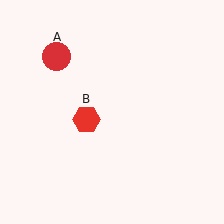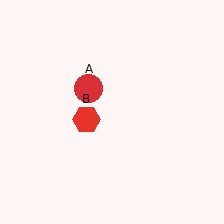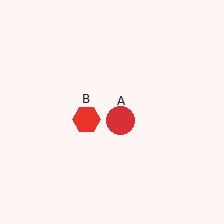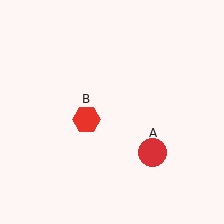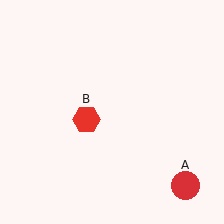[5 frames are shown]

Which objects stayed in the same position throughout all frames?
Red hexagon (object B) remained stationary.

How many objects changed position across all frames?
1 object changed position: red circle (object A).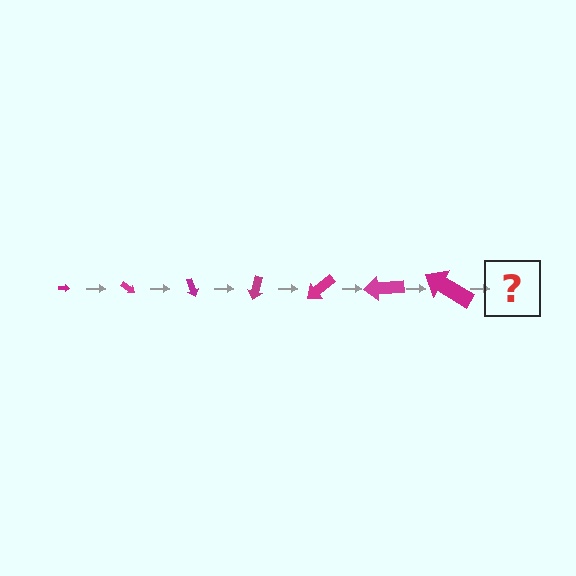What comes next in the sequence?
The next element should be an arrow, larger than the previous one and rotated 245 degrees from the start.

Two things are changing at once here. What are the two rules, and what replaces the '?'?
The two rules are that the arrow grows larger each step and it rotates 35 degrees each step. The '?' should be an arrow, larger than the previous one and rotated 245 degrees from the start.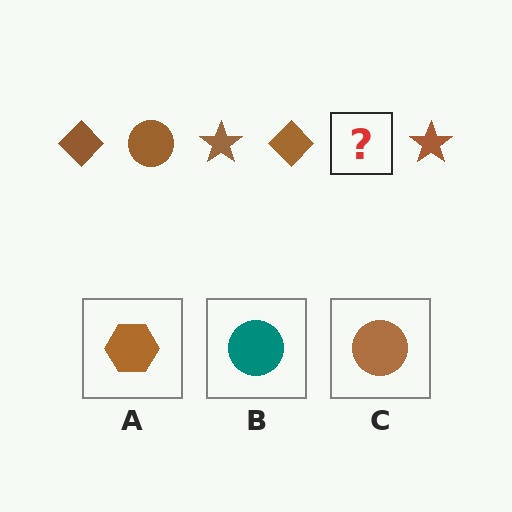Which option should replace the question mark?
Option C.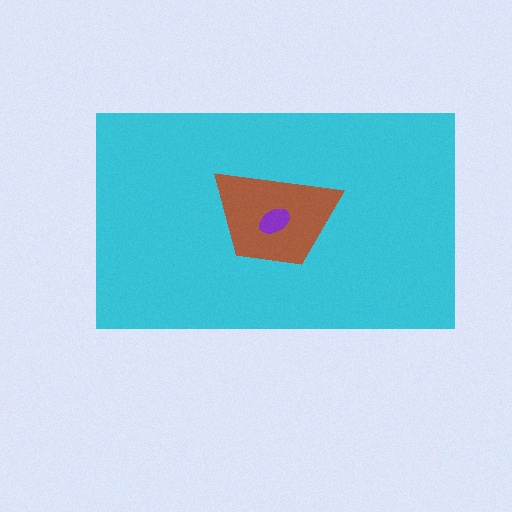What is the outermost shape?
The cyan rectangle.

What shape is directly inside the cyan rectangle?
The brown trapezoid.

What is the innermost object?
The purple ellipse.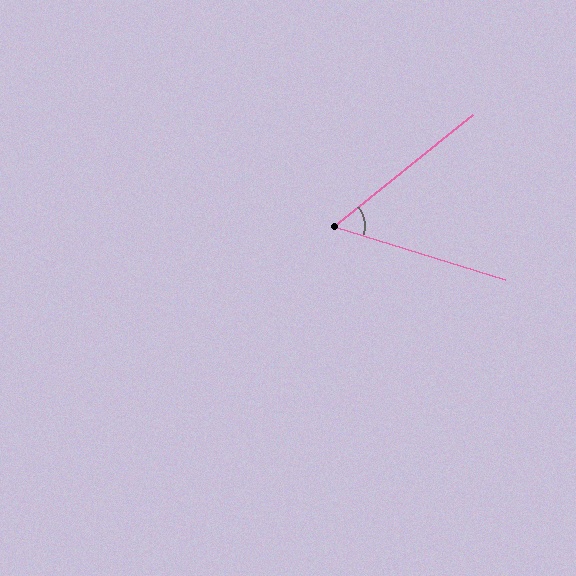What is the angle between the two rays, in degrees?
Approximately 56 degrees.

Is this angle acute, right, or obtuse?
It is acute.